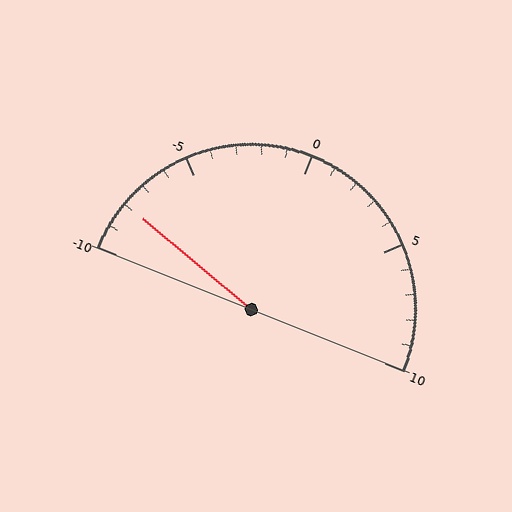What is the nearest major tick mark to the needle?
The nearest major tick mark is -10.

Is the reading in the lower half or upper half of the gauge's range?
The reading is in the lower half of the range (-10 to 10).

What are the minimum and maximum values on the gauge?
The gauge ranges from -10 to 10.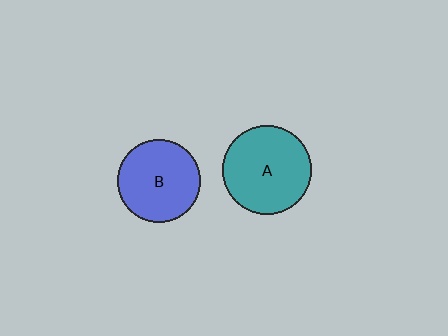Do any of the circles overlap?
No, none of the circles overlap.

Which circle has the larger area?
Circle A (teal).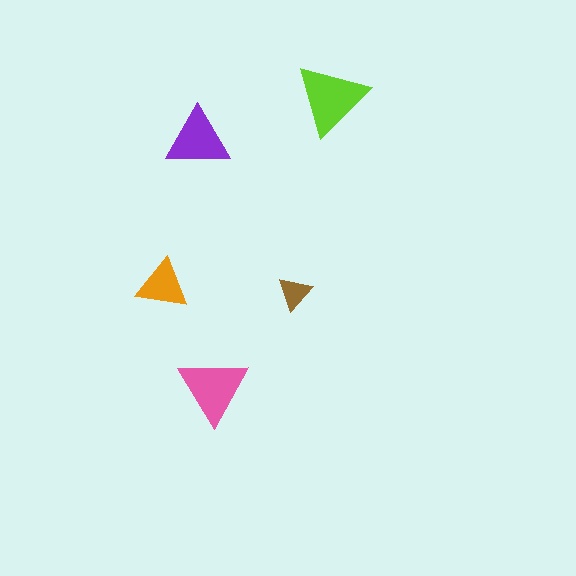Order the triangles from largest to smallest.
the lime one, the pink one, the purple one, the orange one, the brown one.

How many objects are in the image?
There are 5 objects in the image.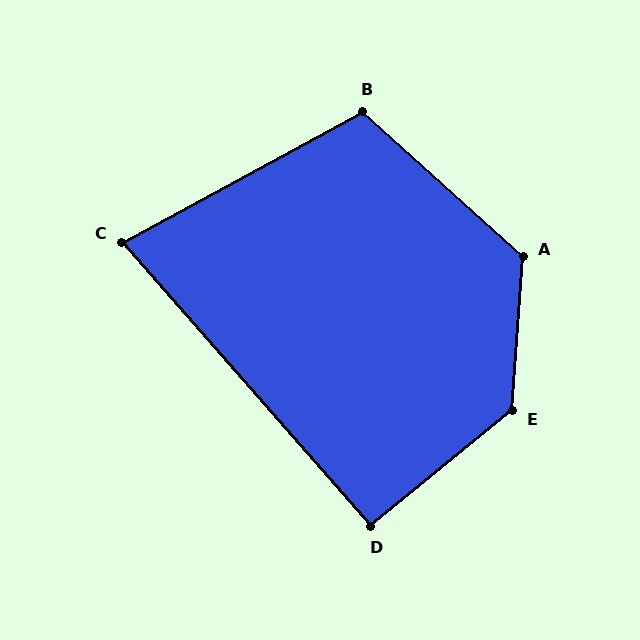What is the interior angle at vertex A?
Approximately 128 degrees (obtuse).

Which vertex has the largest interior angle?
E, at approximately 133 degrees.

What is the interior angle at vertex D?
Approximately 92 degrees (approximately right).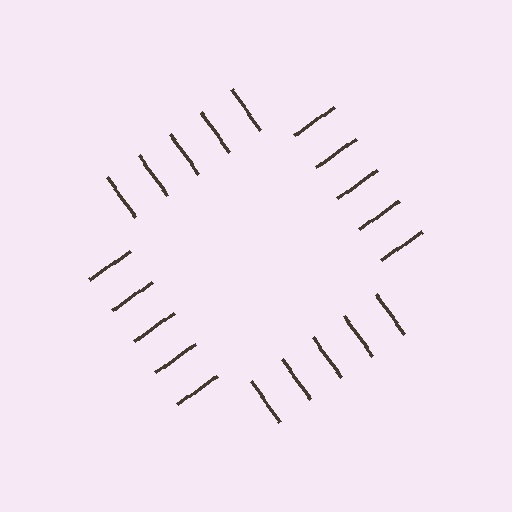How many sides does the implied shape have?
4 sides — the line-ends trace a square.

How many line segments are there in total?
20 — 5 along each of the 4 edges.